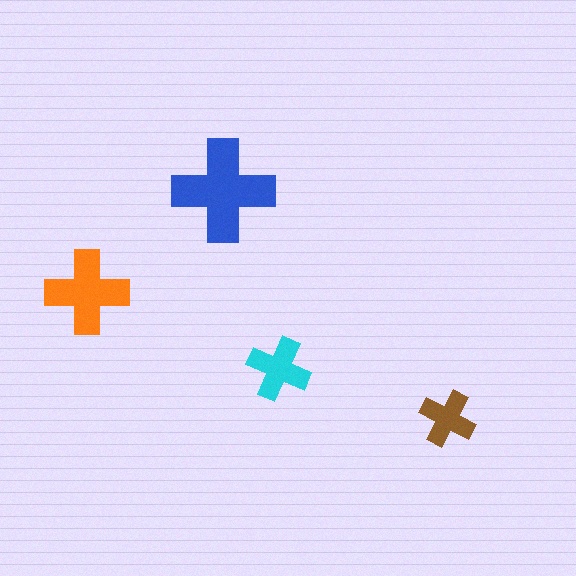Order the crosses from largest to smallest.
the blue one, the orange one, the cyan one, the brown one.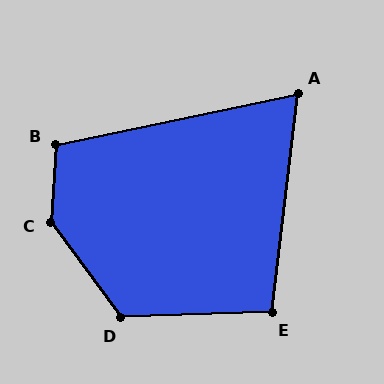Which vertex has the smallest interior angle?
A, at approximately 71 degrees.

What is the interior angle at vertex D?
Approximately 124 degrees (obtuse).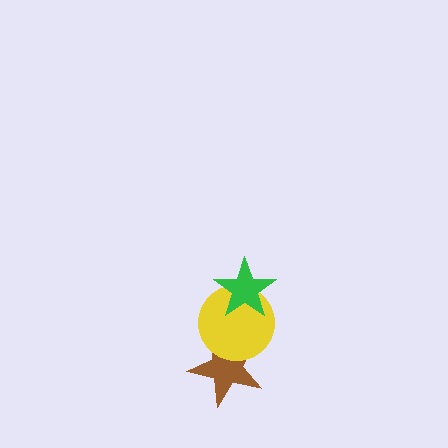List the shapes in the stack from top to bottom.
From top to bottom: the green star, the yellow circle, the brown star.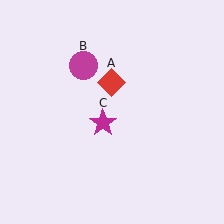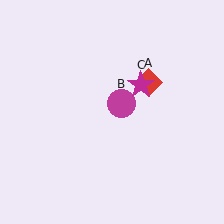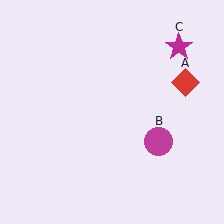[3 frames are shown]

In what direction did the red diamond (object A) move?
The red diamond (object A) moved right.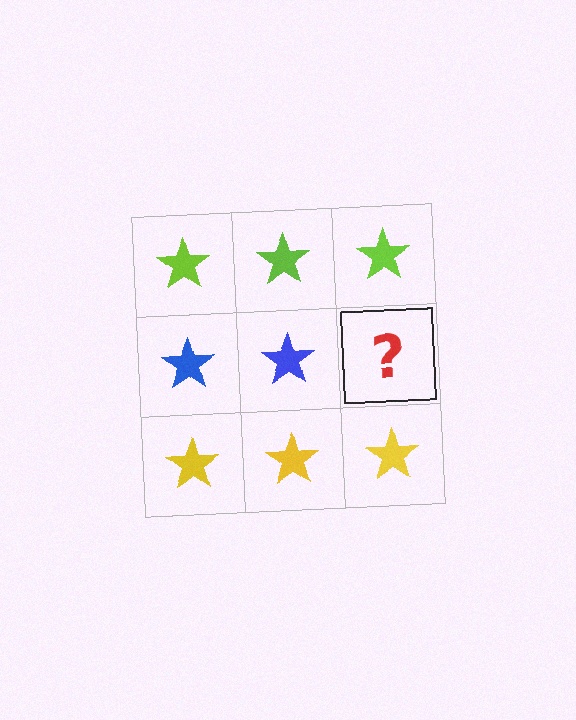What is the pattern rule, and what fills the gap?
The rule is that each row has a consistent color. The gap should be filled with a blue star.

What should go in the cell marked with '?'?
The missing cell should contain a blue star.